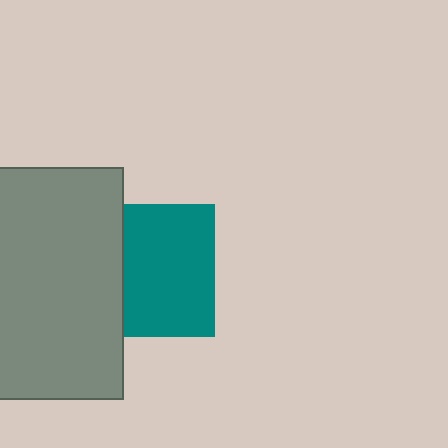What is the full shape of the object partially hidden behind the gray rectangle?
The partially hidden object is a teal square.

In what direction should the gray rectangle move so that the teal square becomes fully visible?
The gray rectangle should move left. That is the shortest direction to clear the overlap and leave the teal square fully visible.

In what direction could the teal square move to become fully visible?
The teal square could move right. That would shift it out from behind the gray rectangle entirely.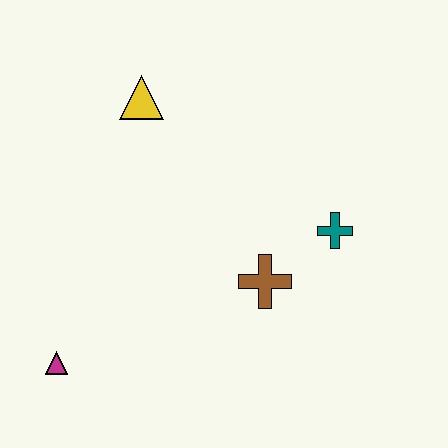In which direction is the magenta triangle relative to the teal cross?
The magenta triangle is to the left of the teal cross.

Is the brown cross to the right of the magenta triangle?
Yes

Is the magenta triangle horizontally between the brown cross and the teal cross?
No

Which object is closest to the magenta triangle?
The brown cross is closest to the magenta triangle.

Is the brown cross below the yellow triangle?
Yes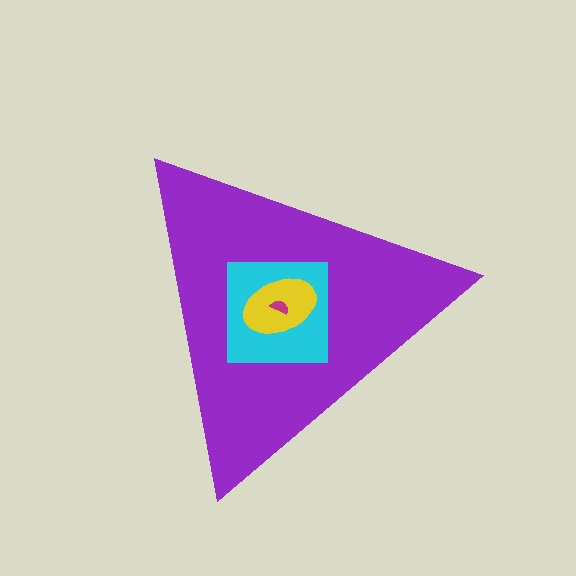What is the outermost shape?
The purple triangle.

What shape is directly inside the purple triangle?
The cyan square.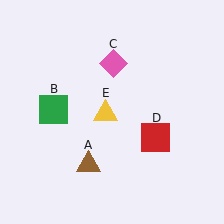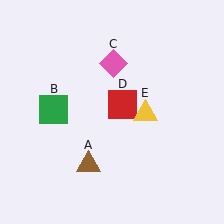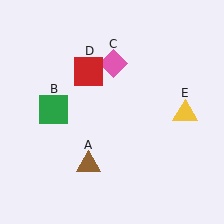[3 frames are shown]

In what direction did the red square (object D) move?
The red square (object D) moved up and to the left.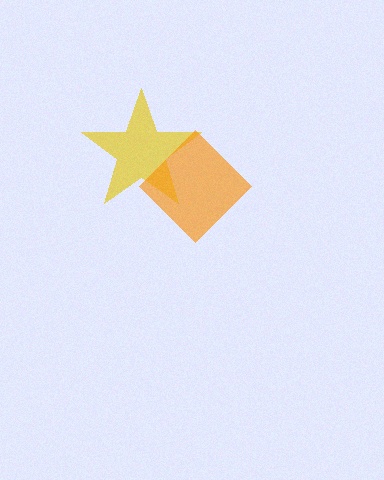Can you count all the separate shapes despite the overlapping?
Yes, there are 2 separate shapes.